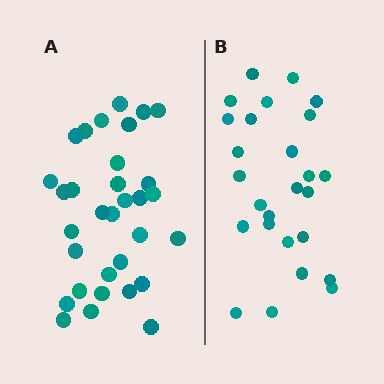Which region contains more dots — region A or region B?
Region A (the left region) has more dots.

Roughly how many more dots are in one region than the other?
Region A has about 6 more dots than region B.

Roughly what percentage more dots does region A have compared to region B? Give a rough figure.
About 25% more.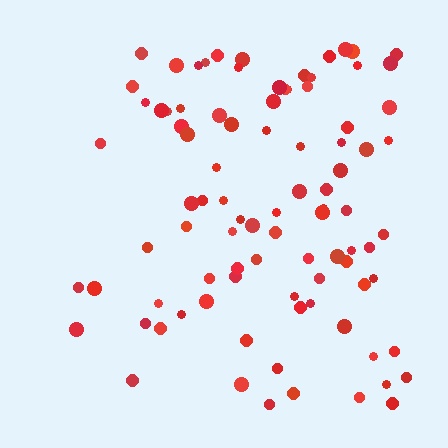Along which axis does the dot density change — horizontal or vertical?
Horizontal.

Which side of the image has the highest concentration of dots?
The right.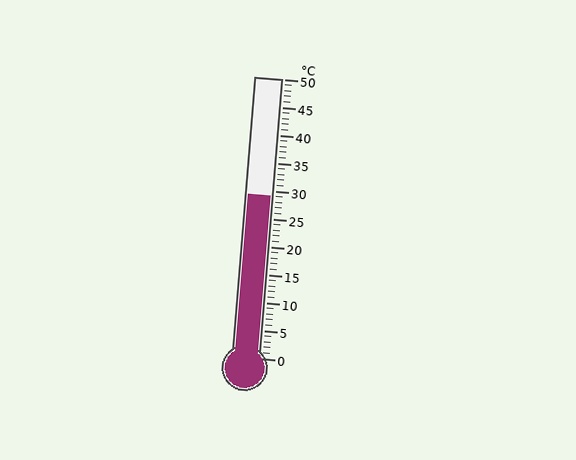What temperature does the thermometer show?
The thermometer shows approximately 29°C.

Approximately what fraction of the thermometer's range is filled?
The thermometer is filled to approximately 60% of its range.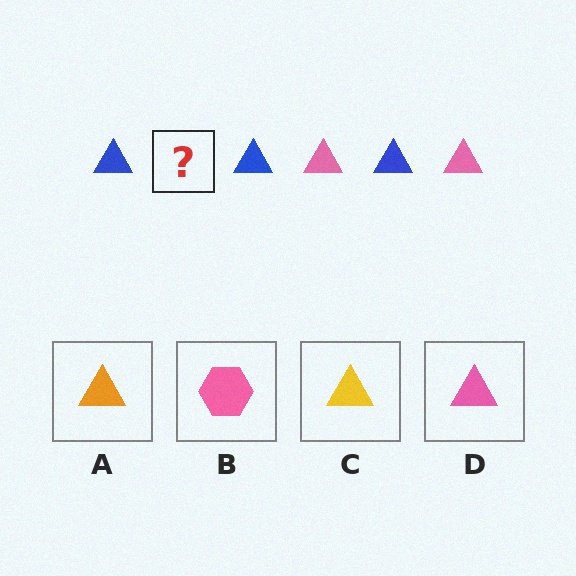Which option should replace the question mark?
Option D.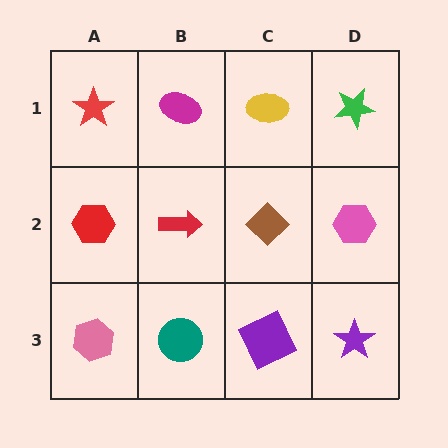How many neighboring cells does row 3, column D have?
2.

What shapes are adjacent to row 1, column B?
A red arrow (row 2, column B), a red star (row 1, column A), a yellow ellipse (row 1, column C).